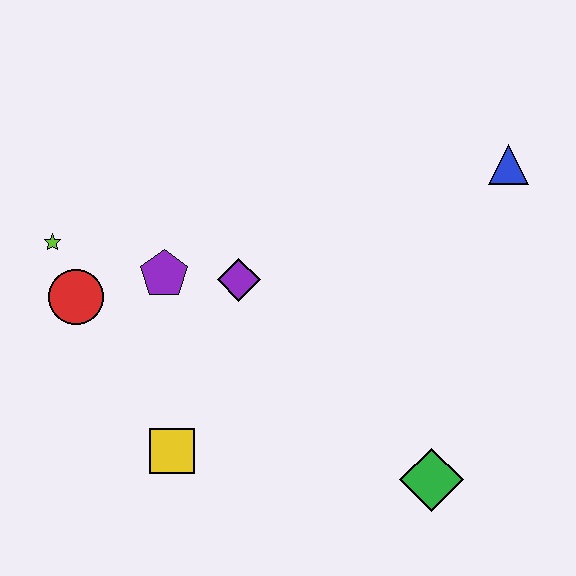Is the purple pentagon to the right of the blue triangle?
No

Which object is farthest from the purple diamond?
The blue triangle is farthest from the purple diamond.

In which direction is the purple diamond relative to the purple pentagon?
The purple diamond is to the right of the purple pentagon.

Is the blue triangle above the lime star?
Yes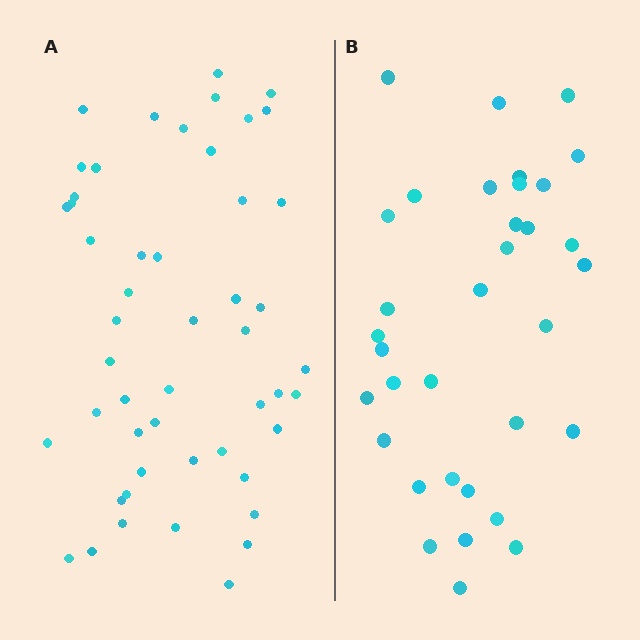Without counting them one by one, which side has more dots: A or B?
Region A (the left region) has more dots.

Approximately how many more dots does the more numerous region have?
Region A has approximately 15 more dots than region B.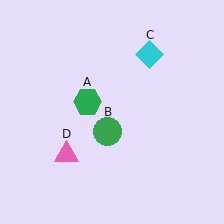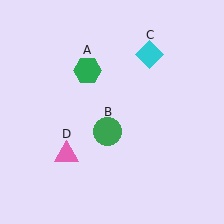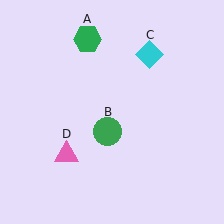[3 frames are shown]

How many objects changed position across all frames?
1 object changed position: green hexagon (object A).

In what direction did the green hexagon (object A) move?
The green hexagon (object A) moved up.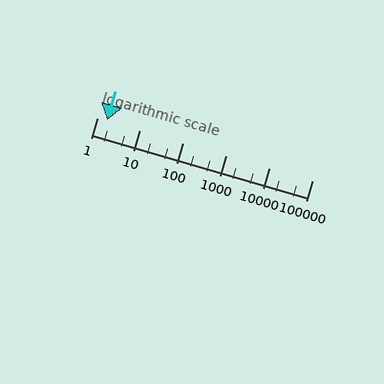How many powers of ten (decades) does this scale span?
The scale spans 5 decades, from 1 to 100000.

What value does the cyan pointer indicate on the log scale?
The pointer indicates approximately 1.7.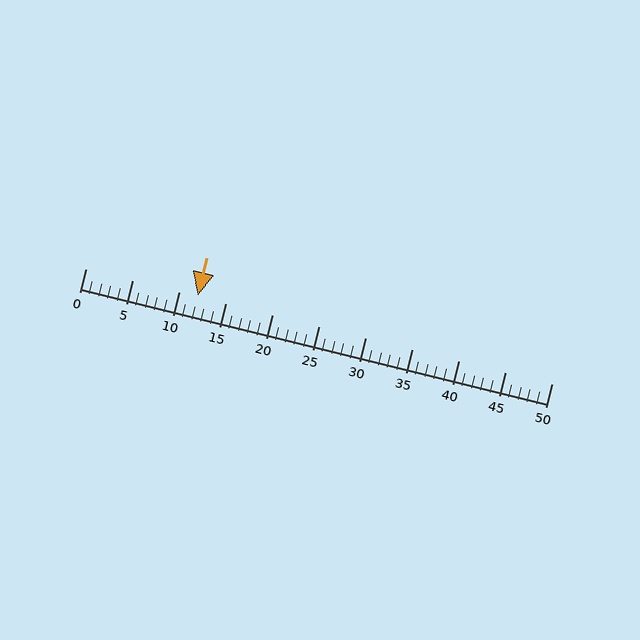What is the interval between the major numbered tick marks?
The major tick marks are spaced 5 units apart.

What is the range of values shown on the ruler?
The ruler shows values from 0 to 50.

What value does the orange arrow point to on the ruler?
The orange arrow points to approximately 12.